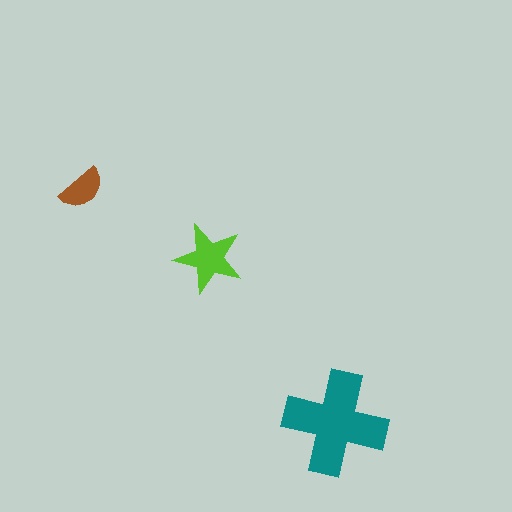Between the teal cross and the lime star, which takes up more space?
The teal cross.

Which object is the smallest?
The brown semicircle.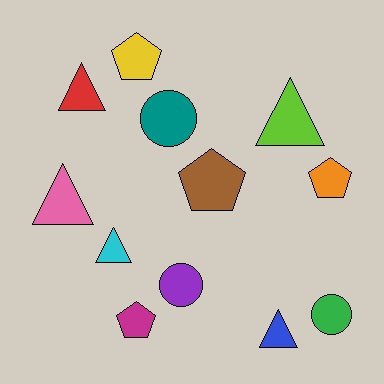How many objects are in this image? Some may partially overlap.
There are 12 objects.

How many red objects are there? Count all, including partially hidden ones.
There is 1 red object.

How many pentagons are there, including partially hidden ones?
There are 4 pentagons.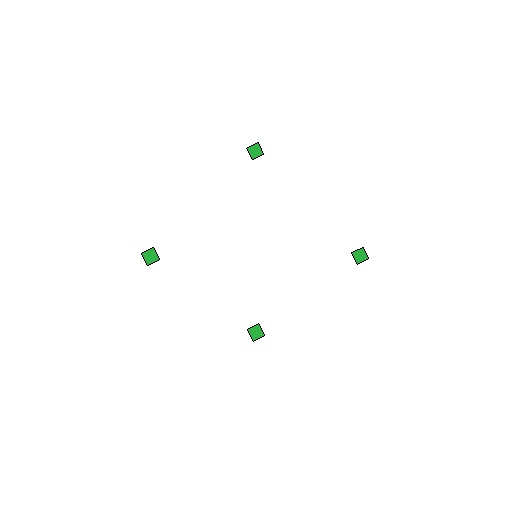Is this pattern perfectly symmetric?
No. The 4 green diamonds are arranged in a ring, but one element near the 6 o'clock position is pulled inward toward the center, breaking the 4-fold rotational symmetry.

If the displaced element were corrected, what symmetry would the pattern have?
It would have 4-fold rotational symmetry — the pattern would map onto itself every 90 degrees.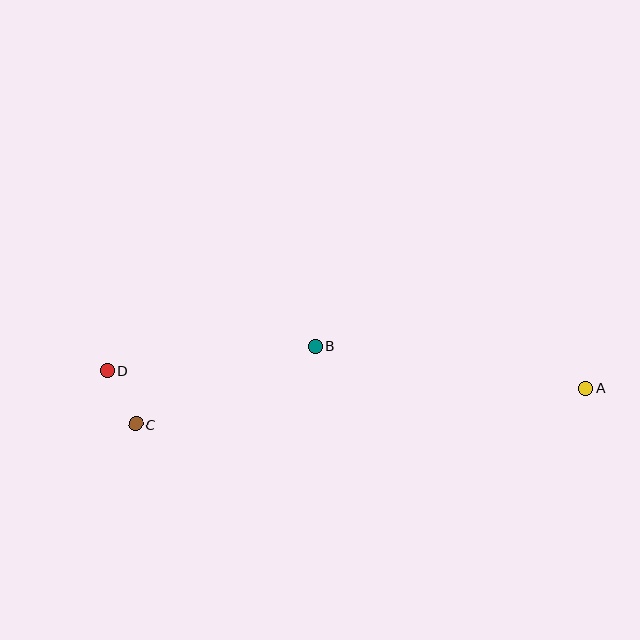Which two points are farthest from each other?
Points A and D are farthest from each other.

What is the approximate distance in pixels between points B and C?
The distance between B and C is approximately 195 pixels.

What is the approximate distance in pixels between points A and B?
The distance between A and B is approximately 274 pixels.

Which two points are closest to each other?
Points C and D are closest to each other.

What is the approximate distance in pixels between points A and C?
The distance between A and C is approximately 451 pixels.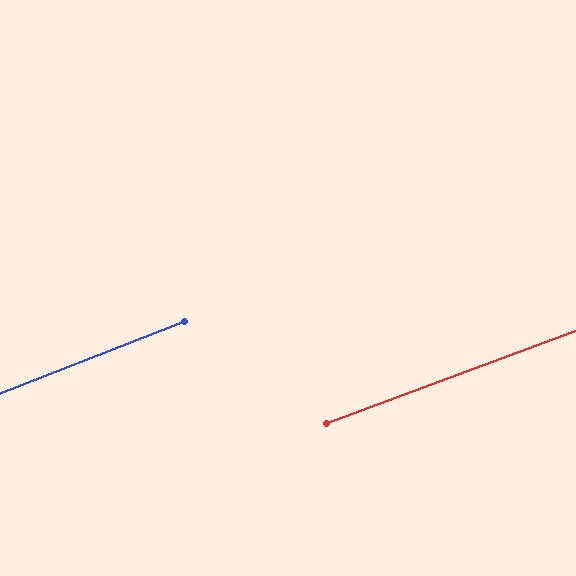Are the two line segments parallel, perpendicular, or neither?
Parallel — their directions differ by only 0.9°.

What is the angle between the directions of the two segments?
Approximately 1 degree.